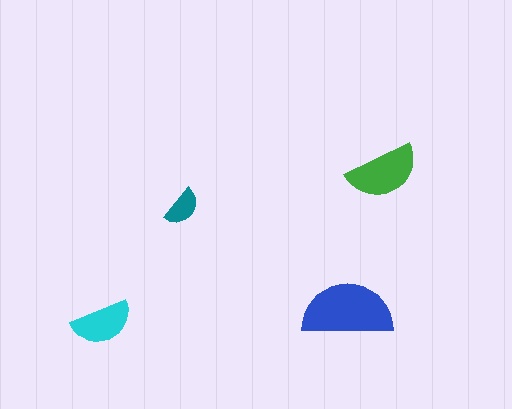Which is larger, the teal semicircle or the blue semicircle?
The blue one.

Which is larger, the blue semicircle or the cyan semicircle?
The blue one.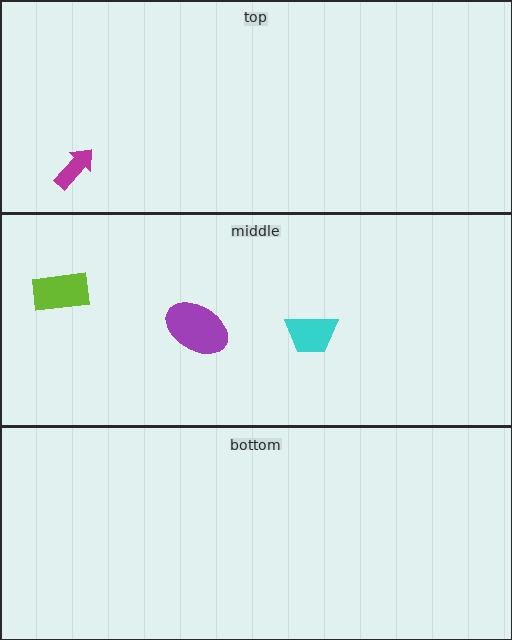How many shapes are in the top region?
1.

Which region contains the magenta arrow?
The top region.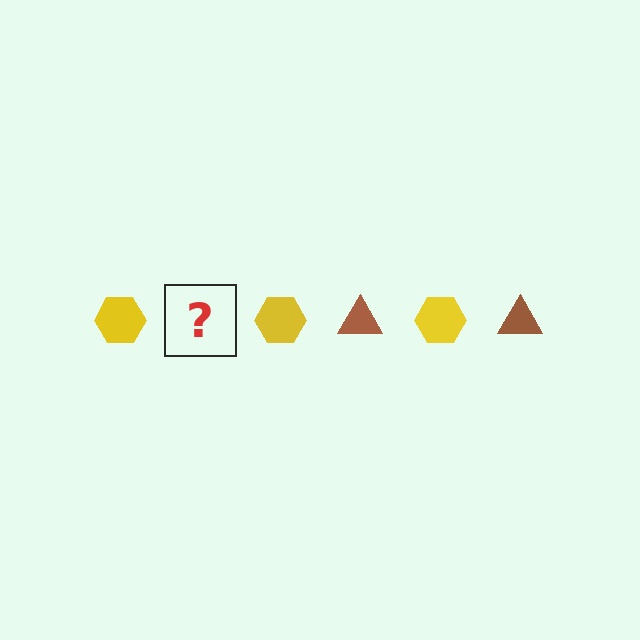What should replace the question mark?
The question mark should be replaced with a brown triangle.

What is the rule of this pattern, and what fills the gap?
The rule is that the pattern alternates between yellow hexagon and brown triangle. The gap should be filled with a brown triangle.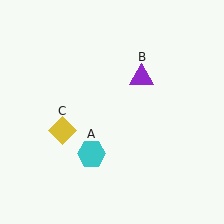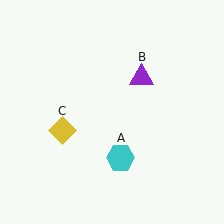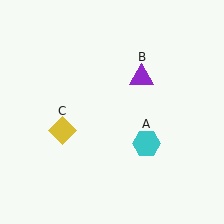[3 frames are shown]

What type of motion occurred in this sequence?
The cyan hexagon (object A) rotated counterclockwise around the center of the scene.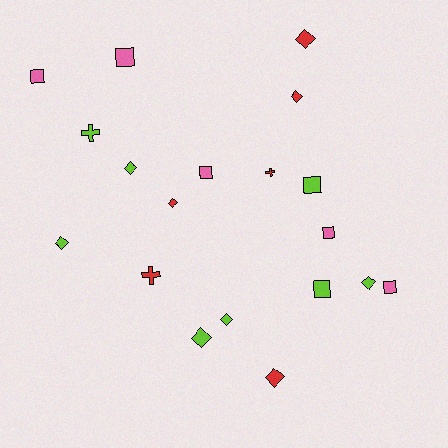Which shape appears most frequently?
Diamond, with 9 objects.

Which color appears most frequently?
Lime, with 8 objects.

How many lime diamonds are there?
There are 5 lime diamonds.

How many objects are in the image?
There are 19 objects.